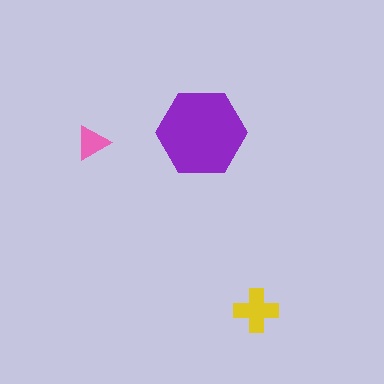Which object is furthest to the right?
The yellow cross is rightmost.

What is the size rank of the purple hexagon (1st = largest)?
1st.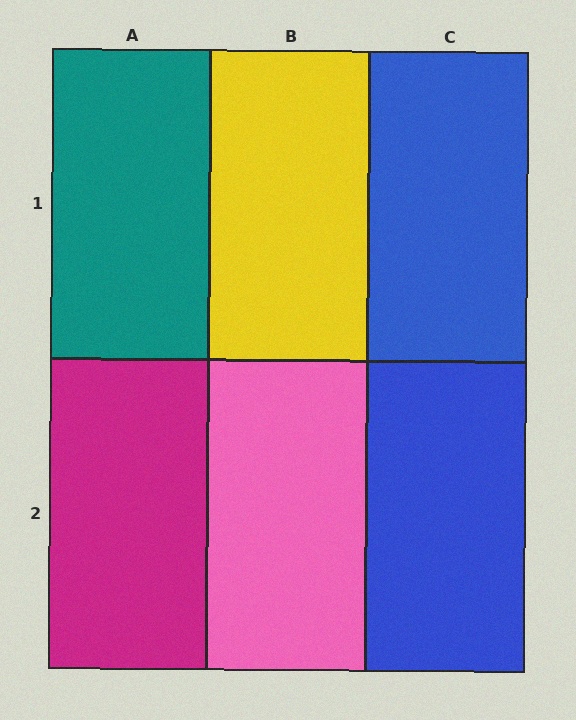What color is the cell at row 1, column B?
Yellow.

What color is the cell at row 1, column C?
Blue.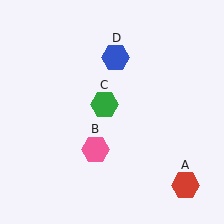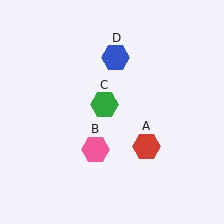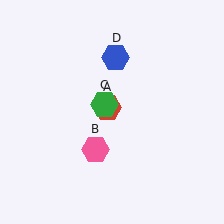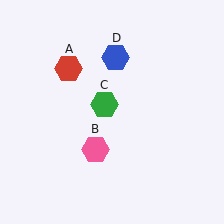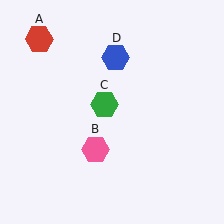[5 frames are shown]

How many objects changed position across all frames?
1 object changed position: red hexagon (object A).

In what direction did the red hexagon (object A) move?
The red hexagon (object A) moved up and to the left.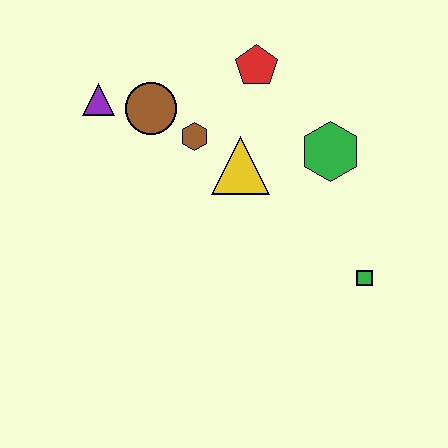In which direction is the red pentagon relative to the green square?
The red pentagon is above the green square.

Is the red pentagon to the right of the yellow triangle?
Yes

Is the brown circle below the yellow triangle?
No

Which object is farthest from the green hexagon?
The purple triangle is farthest from the green hexagon.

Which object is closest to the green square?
The green hexagon is closest to the green square.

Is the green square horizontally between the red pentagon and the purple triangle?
No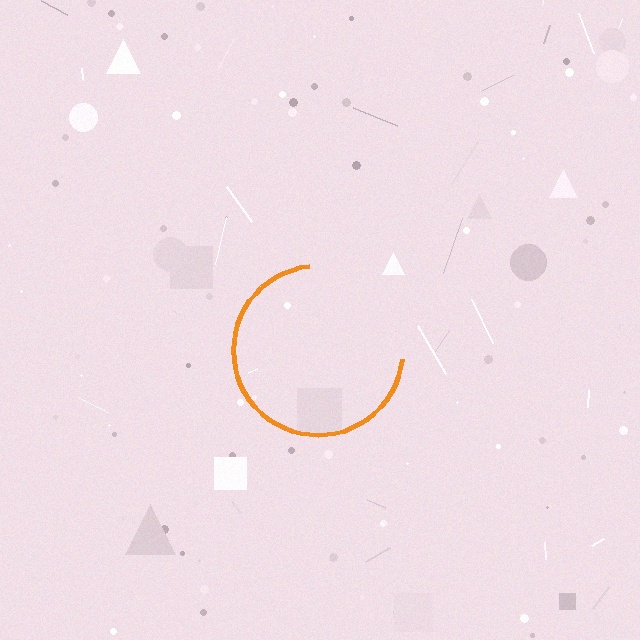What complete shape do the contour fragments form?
The contour fragments form a circle.